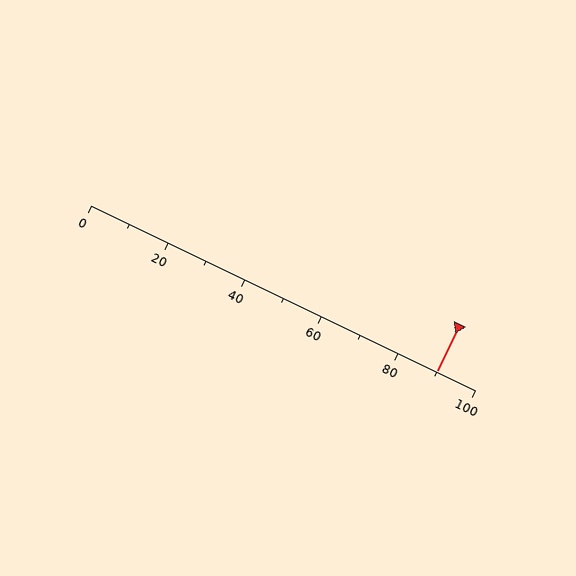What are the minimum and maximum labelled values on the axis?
The axis runs from 0 to 100.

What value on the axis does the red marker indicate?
The marker indicates approximately 90.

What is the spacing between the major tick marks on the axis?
The major ticks are spaced 20 apart.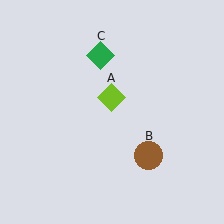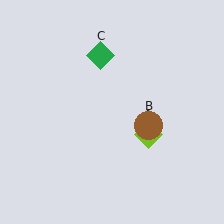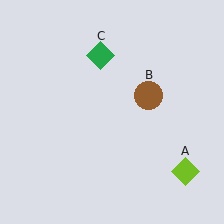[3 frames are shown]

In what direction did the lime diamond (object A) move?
The lime diamond (object A) moved down and to the right.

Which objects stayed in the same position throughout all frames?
Green diamond (object C) remained stationary.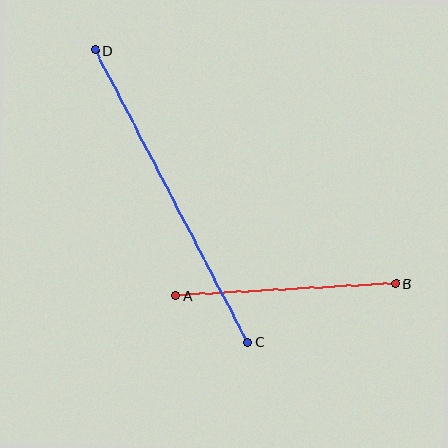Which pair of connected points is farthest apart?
Points C and D are farthest apart.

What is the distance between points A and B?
The distance is approximately 221 pixels.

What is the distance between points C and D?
The distance is approximately 329 pixels.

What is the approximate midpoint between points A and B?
The midpoint is at approximately (286, 289) pixels.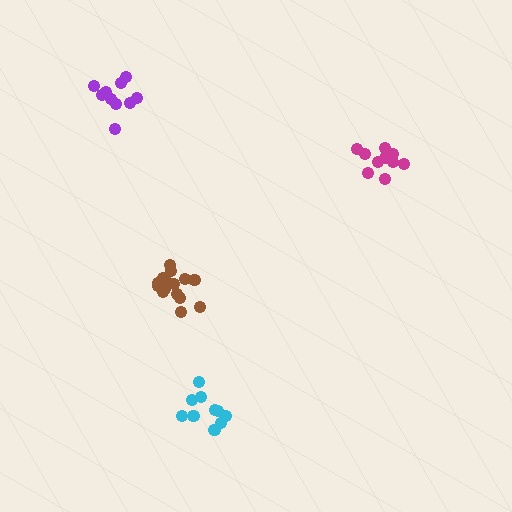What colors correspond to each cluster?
The clusters are colored: cyan, brown, magenta, purple.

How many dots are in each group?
Group 1: 10 dots, Group 2: 15 dots, Group 3: 10 dots, Group 4: 10 dots (45 total).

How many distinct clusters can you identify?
There are 4 distinct clusters.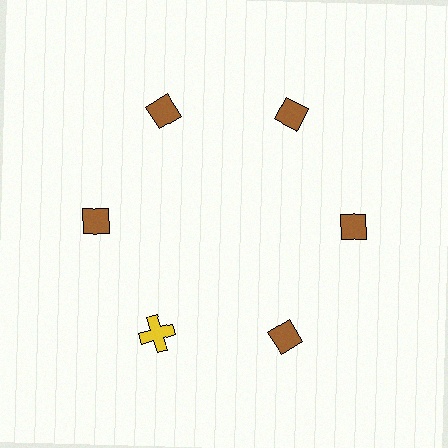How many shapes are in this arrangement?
There are 6 shapes arranged in a ring pattern.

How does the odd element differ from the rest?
It differs in both color (yellow instead of brown) and shape (cross instead of diamond).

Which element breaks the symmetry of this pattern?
The yellow cross at roughly the 7 o'clock position breaks the symmetry. All other shapes are brown diamonds.